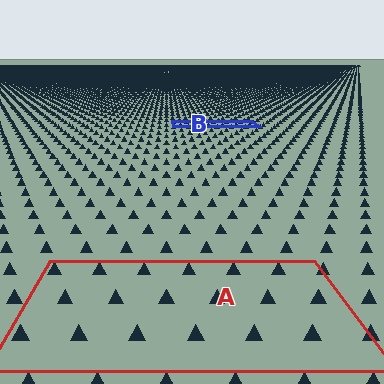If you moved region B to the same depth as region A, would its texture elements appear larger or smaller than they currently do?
They would appear larger. At a closer depth, the same texture elements are projected at a bigger on-screen size.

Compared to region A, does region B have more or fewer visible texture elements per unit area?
Region B has more texture elements per unit area — they are packed more densely because it is farther away.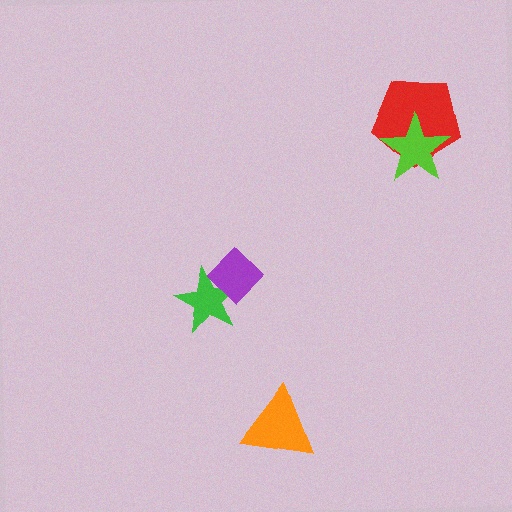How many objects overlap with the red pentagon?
1 object overlaps with the red pentagon.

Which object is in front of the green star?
The purple diamond is in front of the green star.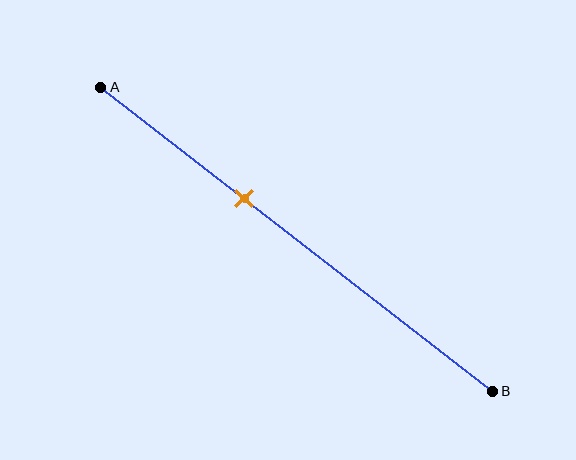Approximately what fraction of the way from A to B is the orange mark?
The orange mark is approximately 35% of the way from A to B.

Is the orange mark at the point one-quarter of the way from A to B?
No, the mark is at about 35% from A, not at the 25% one-quarter point.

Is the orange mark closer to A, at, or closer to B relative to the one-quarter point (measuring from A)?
The orange mark is closer to point B than the one-quarter point of segment AB.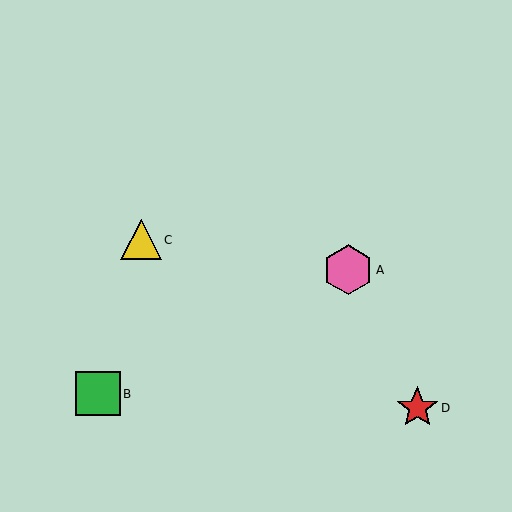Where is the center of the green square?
The center of the green square is at (98, 394).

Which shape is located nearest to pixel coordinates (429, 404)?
The red star (labeled D) at (417, 408) is nearest to that location.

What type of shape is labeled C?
Shape C is a yellow triangle.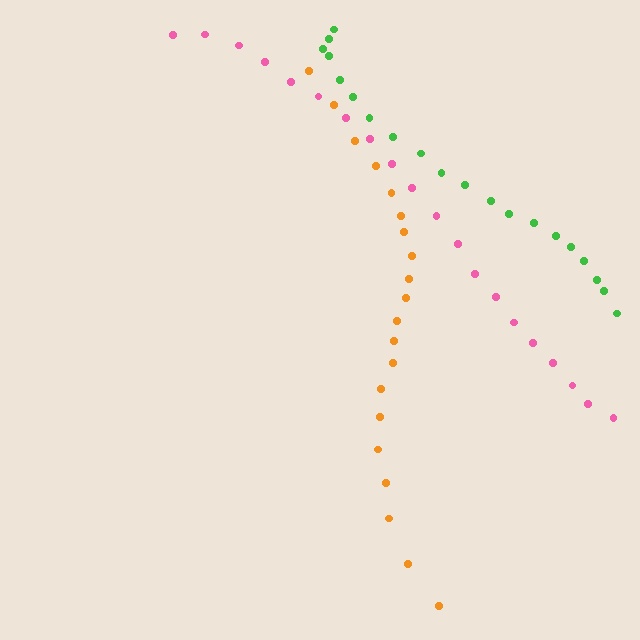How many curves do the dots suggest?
There are 3 distinct paths.